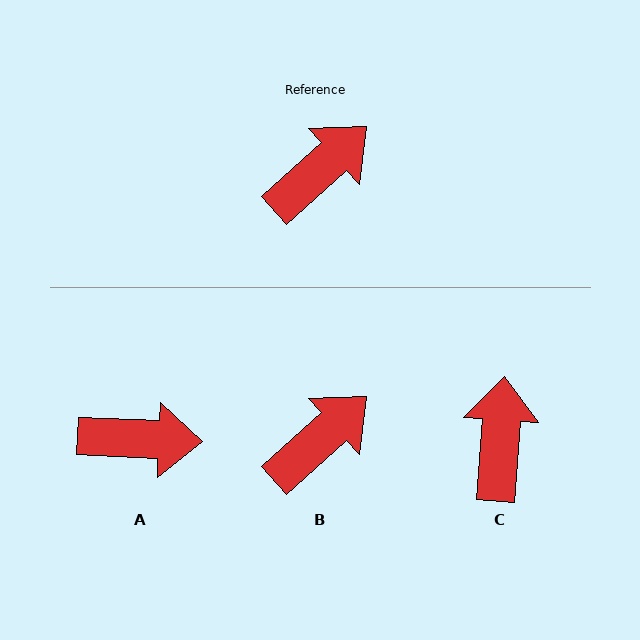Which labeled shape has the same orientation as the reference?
B.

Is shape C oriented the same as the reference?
No, it is off by about 44 degrees.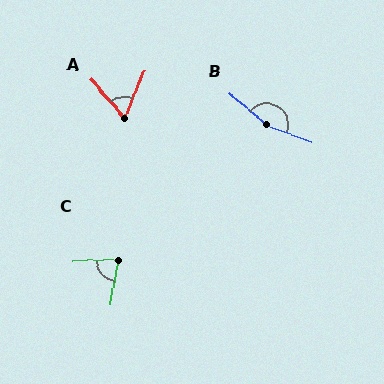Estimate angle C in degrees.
Approximately 77 degrees.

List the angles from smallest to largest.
A (64°), C (77°), B (160°).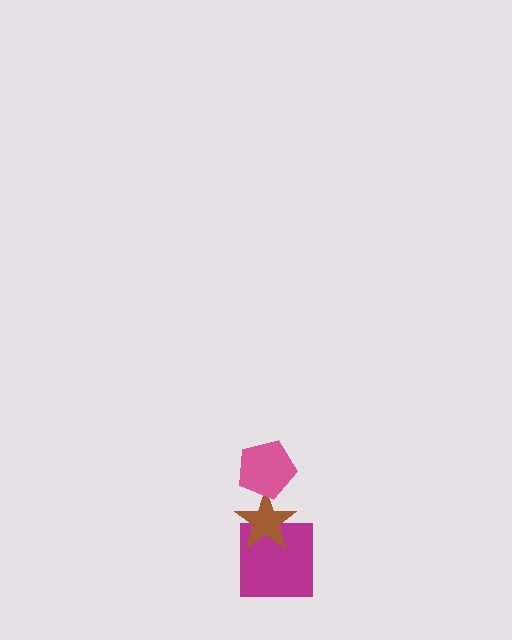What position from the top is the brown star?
The brown star is 2nd from the top.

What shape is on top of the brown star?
The pink pentagon is on top of the brown star.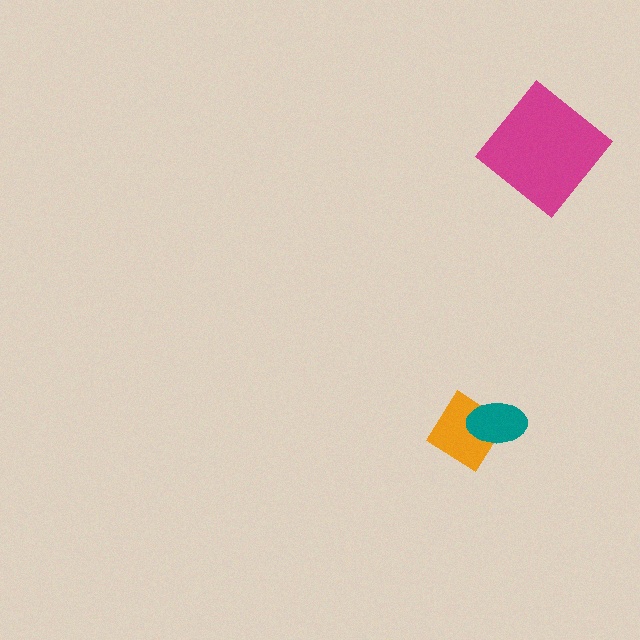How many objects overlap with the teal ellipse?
1 object overlaps with the teal ellipse.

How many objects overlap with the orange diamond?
1 object overlaps with the orange diamond.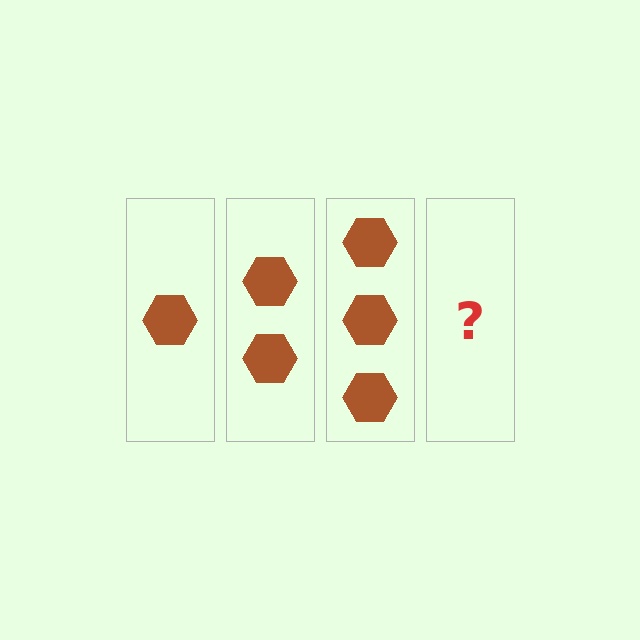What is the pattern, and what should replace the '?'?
The pattern is that each step adds one more hexagon. The '?' should be 4 hexagons.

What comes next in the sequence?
The next element should be 4 hexagons.